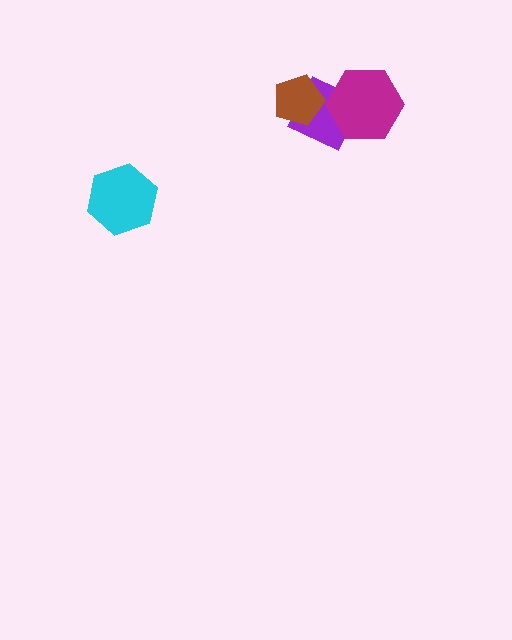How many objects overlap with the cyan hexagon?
0 objects overlap with the cyan hexagon.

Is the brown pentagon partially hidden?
No, no other shape covers it.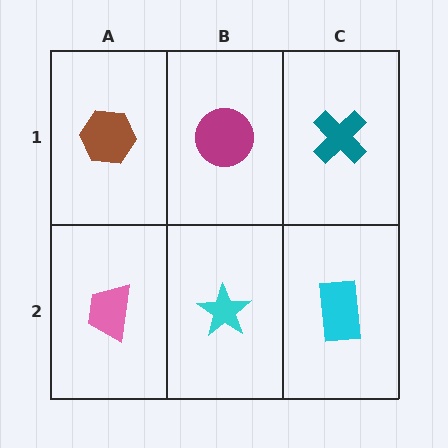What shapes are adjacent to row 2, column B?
A magenta circle (row 1, column B), a pink trapezoid (row 2, column A), a cyan rectangle (row 2, column C).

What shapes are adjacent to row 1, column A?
A pink trapezoid (row 2, column A), a magenta circle (row 1, column B).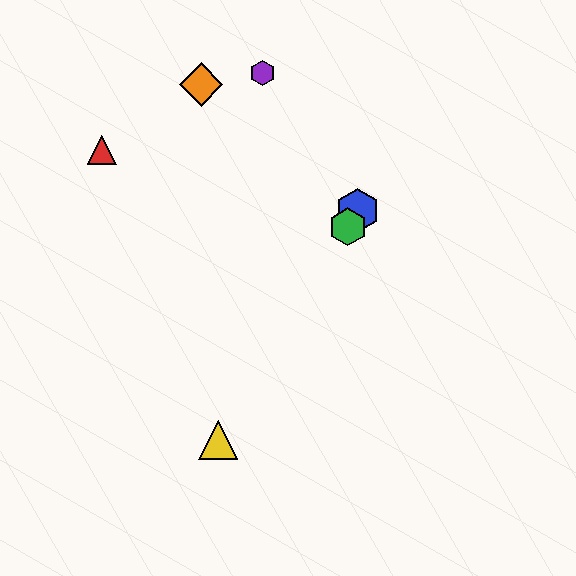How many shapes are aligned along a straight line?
3 shapes (the blue hexagon, the green hexagon, the yellow triangle) are aligned along a straight line.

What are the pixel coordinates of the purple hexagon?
The purple hexagon is at (263, 73).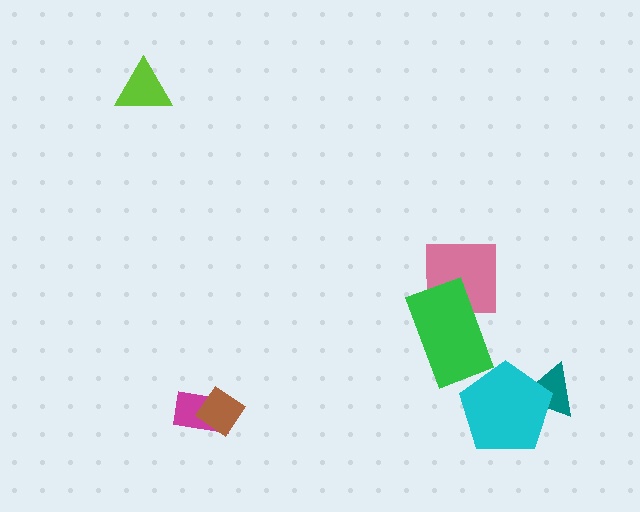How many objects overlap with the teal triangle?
1 object overlaps with the teal triangle.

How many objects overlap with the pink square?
1 object overlaps with the pink square.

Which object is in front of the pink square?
The green rectangle is in front of the pink square.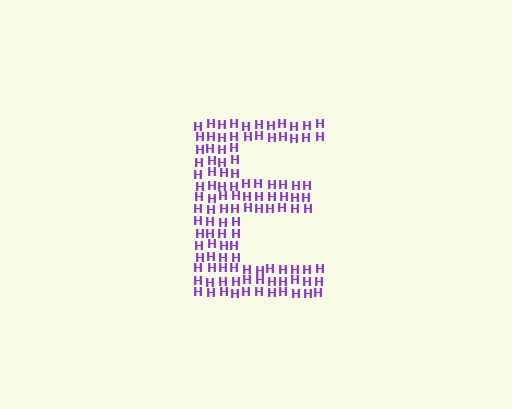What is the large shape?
The large shape is the letter E.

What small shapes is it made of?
It is made of small letter H's.